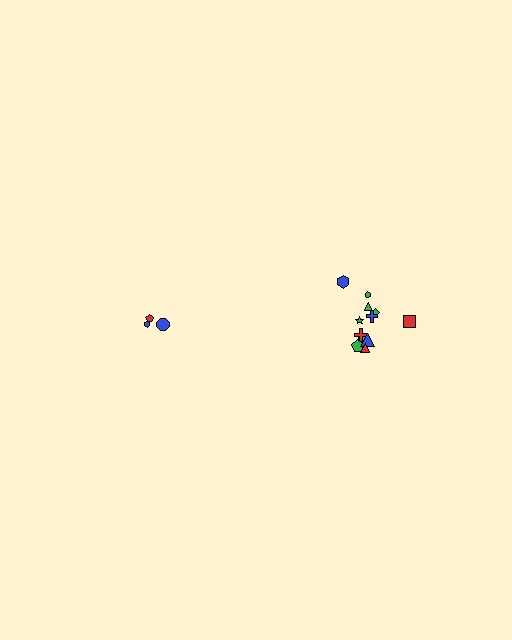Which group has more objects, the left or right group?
The right group.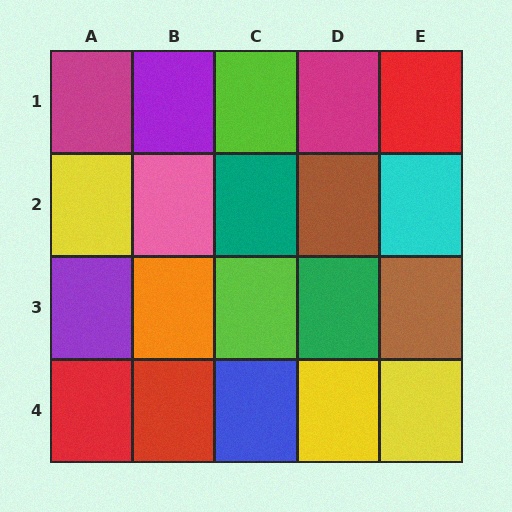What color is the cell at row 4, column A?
Red.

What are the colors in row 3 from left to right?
Purple, orange, lime, green, brown.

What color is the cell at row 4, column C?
Blue.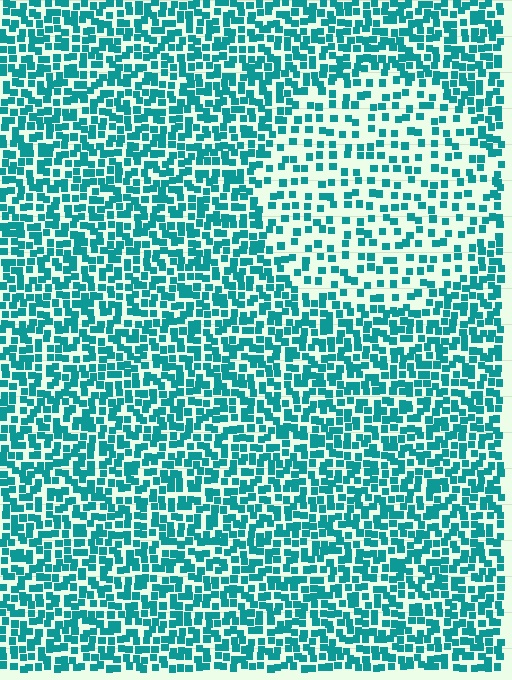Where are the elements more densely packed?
The elements are more densely packed outside the circle boundary.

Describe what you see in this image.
The image contains small teal elements arranged at two different densities. A circle-shaped region is visible where the elements are less densely packed than the surrounding area.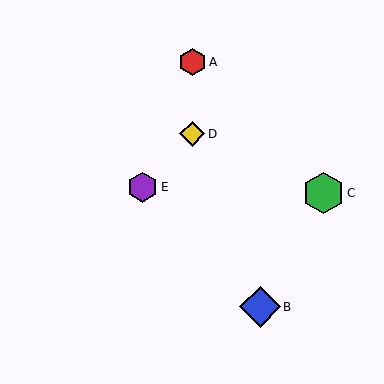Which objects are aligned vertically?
Objects A, D are aligned vertically.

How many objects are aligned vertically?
2 objects (A, D) are aligned vertically.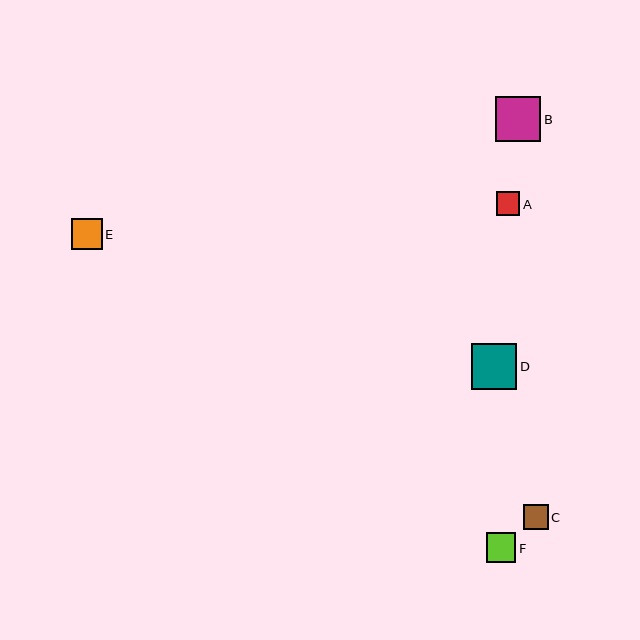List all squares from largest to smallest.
From largest to smallest: D, B, E, F, C, A.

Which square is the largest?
Square D is the largest with a size of approximately 46 pixels.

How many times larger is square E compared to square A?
Square E is approximately 1.3 times the size of square A.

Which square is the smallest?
Square A is the smallest with a size of approximately 24 pixels.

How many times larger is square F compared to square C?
Square F is approximately 1.2 times the size of square C.